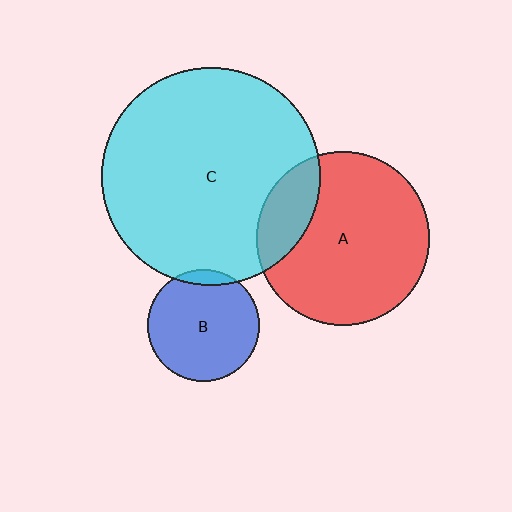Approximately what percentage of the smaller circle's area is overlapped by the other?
Approximately 20%.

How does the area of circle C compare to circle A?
Approximately 1.6 times.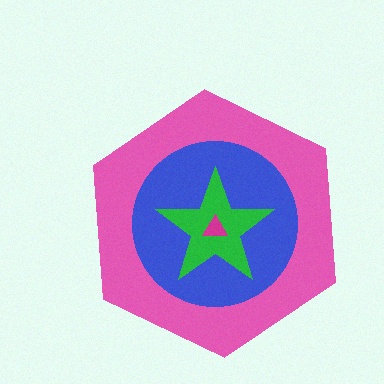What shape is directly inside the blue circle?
The green star.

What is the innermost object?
The magenta triangle.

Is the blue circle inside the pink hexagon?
Yes.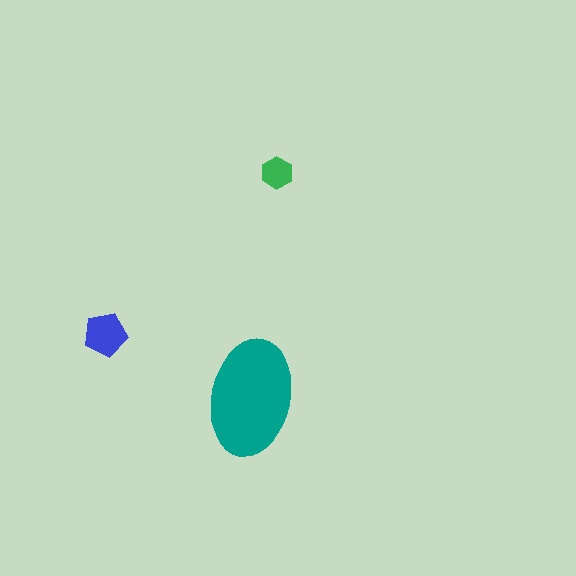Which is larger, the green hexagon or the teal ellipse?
The teal ellipse.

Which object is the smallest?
The green hexagon.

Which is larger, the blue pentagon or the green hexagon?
The blue pentagon.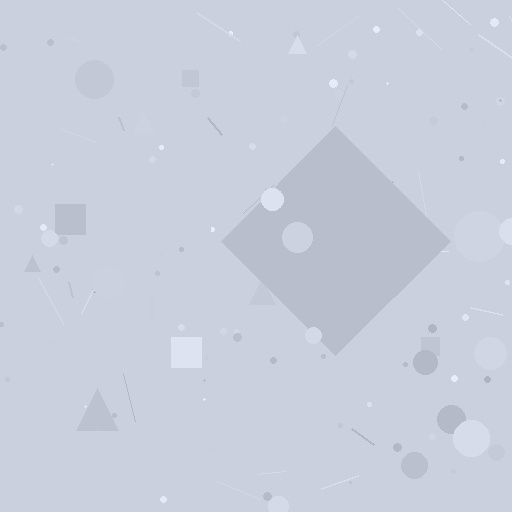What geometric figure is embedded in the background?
A diamond is embedded in the background.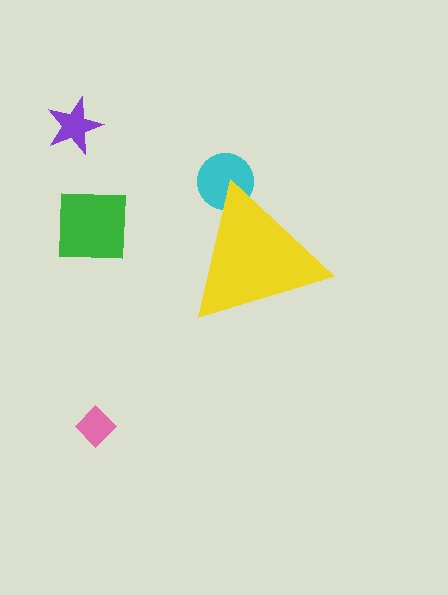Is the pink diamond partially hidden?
No, the pink diamond is fully visible.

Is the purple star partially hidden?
No, the purple star is fully visible.